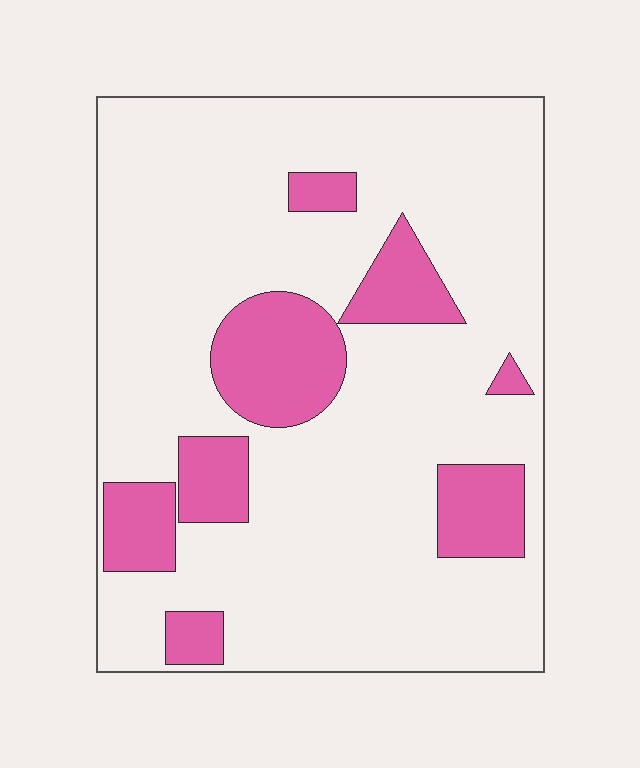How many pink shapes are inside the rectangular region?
8.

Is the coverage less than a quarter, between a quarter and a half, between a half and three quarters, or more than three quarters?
Less than a quarter.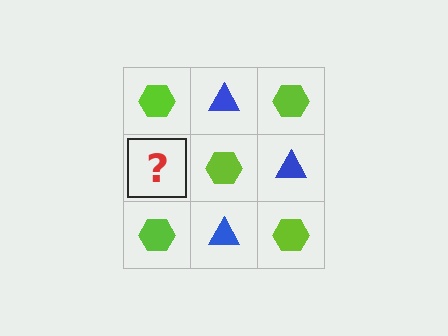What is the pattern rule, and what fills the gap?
The rule is that it alternates lime hexagon and blue triangle in a checkerboard pattern. The gap should be filled with a blue triangle.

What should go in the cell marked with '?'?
The missing cell should contain a blue triangle.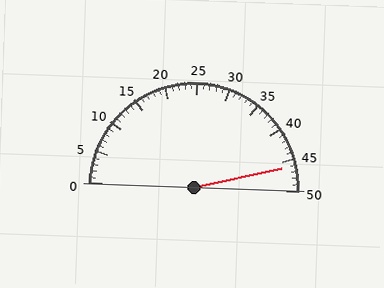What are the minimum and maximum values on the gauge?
The gauge ranges from 0 to 50.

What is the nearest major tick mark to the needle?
The nearest major tick mark is 45.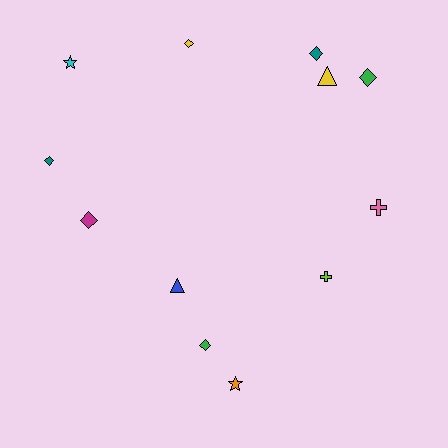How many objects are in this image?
There are 12 objects.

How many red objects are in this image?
There are no red objects.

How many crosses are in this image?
There are 2 crosses.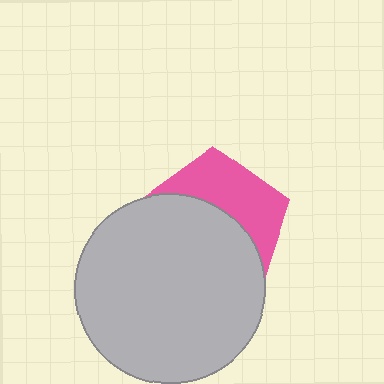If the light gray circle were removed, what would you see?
You would see the complete pink pentagon.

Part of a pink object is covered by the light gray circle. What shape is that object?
It is a pentagon.